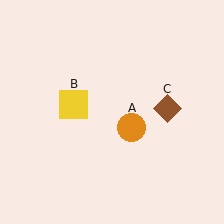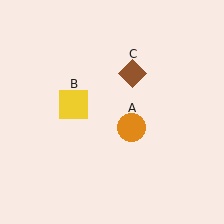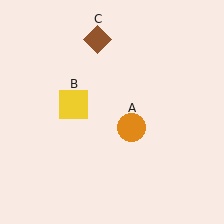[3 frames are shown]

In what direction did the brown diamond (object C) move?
The brown diamond (object C) moved up and to the left.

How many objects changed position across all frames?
1 object changed position: brown diamond (object C).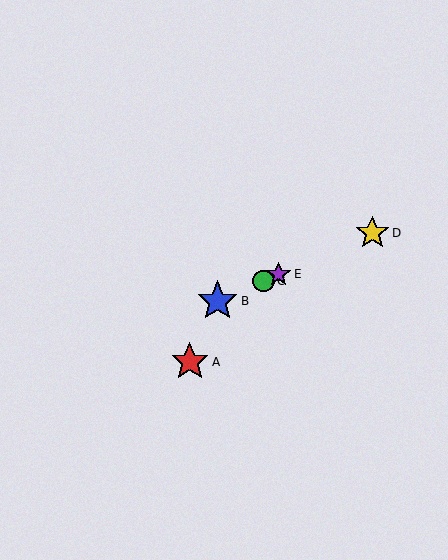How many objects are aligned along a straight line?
4 objects (B, C, D, E) are aligned along a straight line.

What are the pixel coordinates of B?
Object B is at (217, 301).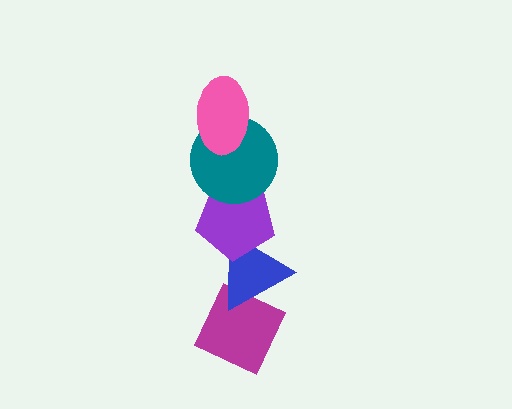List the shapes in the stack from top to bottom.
From top to bottom: the pink ellipse, the teal circle, the purple pentagon, the blue triangle, the magenta diamond.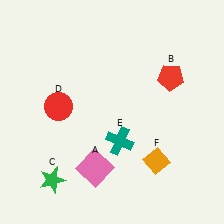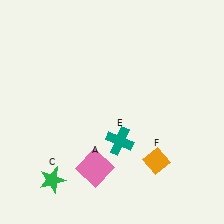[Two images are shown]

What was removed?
The red pentagon (B), the red circle (D) were removed in Image 2.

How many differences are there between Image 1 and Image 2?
There are 2 differences between the two images.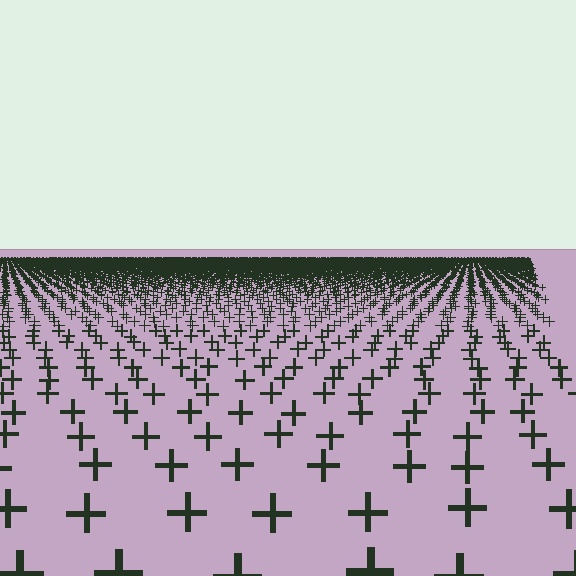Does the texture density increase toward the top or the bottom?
Density increases toward the top.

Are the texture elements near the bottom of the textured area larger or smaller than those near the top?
Larger. Near the bottom, elements are closer to the viewer and appear at a bigger on-screen size.